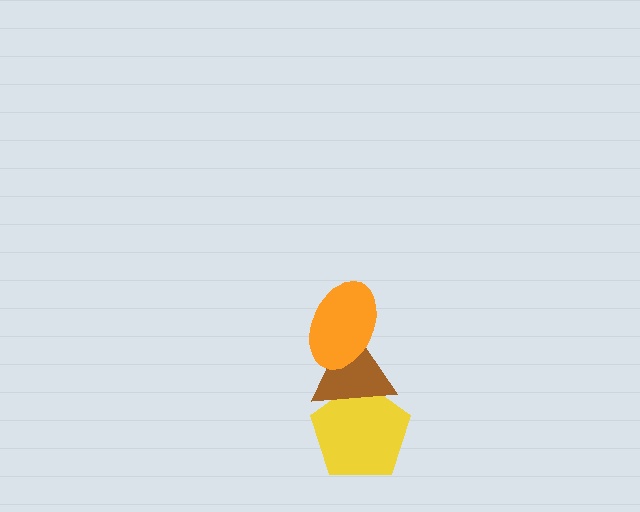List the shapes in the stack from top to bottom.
From top to bottom: the orange ellipse, the brown triangle, the yellow pentagon.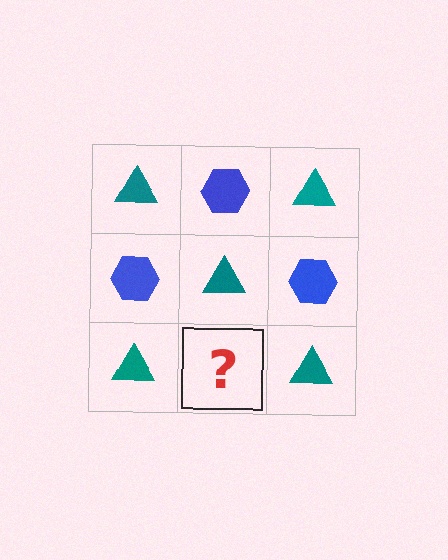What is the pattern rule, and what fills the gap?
The rule is that it alternates teal triangle and blue hexagon in a checkerboard pattern. The gap should be filled with a blue hexagon.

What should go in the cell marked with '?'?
The missing cell should contain a blue hexagon.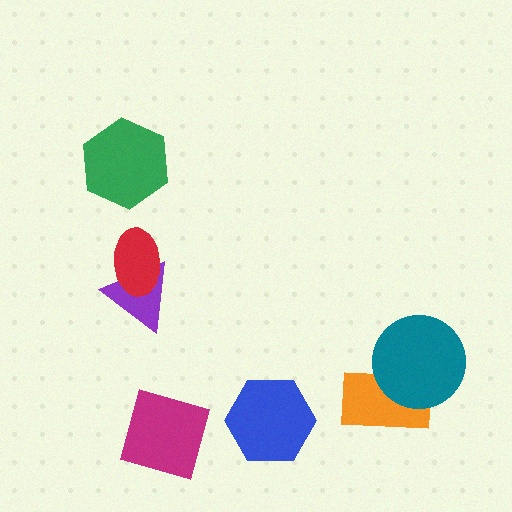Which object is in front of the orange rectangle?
The teal circle is in front of the orange rectangle.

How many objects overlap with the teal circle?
1 object overlaps with the teal circle.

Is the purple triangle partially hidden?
Yes, it is partially covered by another shape.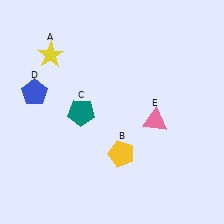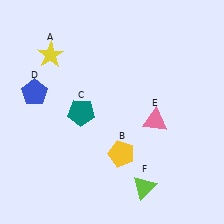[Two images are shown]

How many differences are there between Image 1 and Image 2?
There is 1 difference between the two images.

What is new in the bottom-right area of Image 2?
A lime triangle (F) was added in the bottom-right area of Image 2.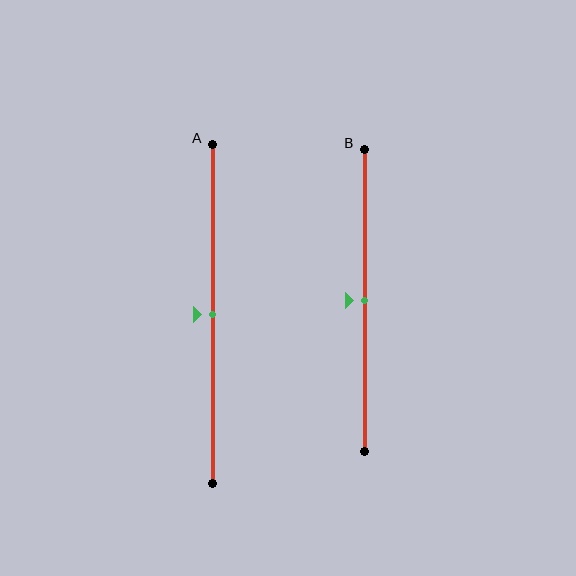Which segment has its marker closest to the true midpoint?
Segment A has its marker closest to the true midpoint.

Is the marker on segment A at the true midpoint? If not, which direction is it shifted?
Yes, the marker on segment A is at the true midpoint.